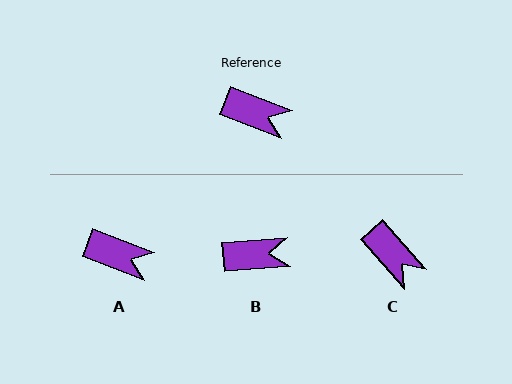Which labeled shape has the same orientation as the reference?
A.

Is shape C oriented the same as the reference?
No, it is off by about 28 degrees.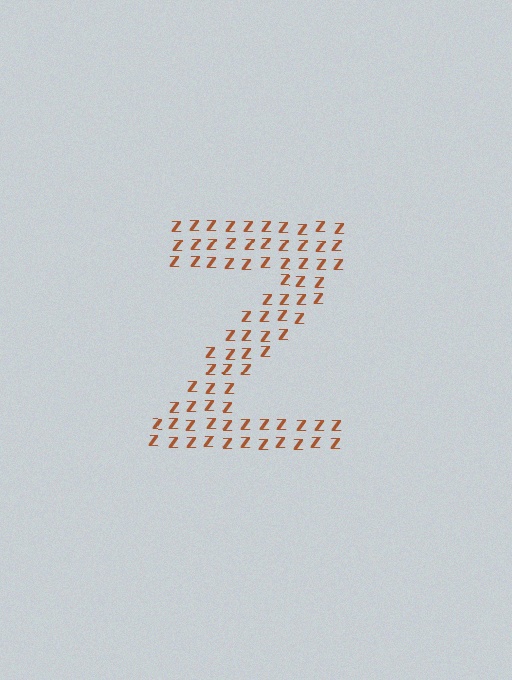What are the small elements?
The small elements are letter Z's.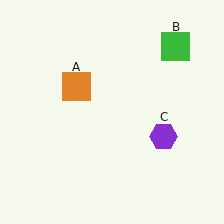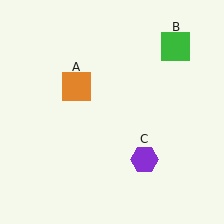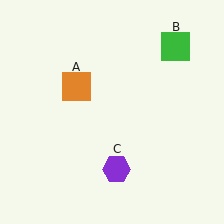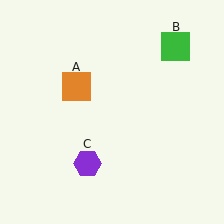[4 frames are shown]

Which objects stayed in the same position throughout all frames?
Orange square (object A) and green square (object B) remained stationary.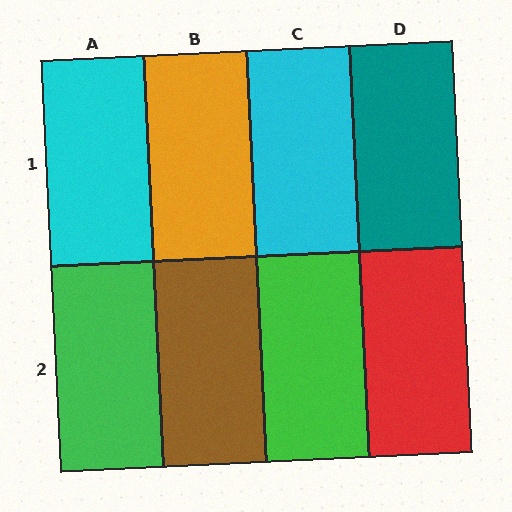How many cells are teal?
1 cell is teal.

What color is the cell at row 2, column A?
Green.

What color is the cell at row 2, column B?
Brown.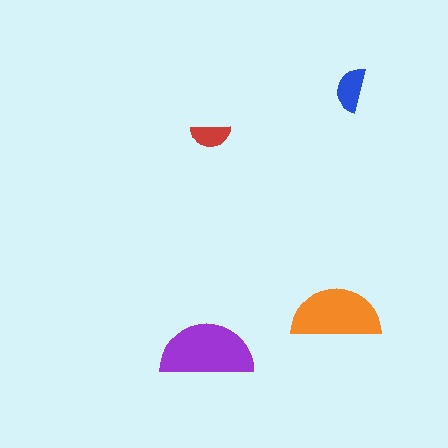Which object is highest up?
The blue semicircle is topmost.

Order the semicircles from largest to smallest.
the purple one, the orange one, the blue one, the red one.